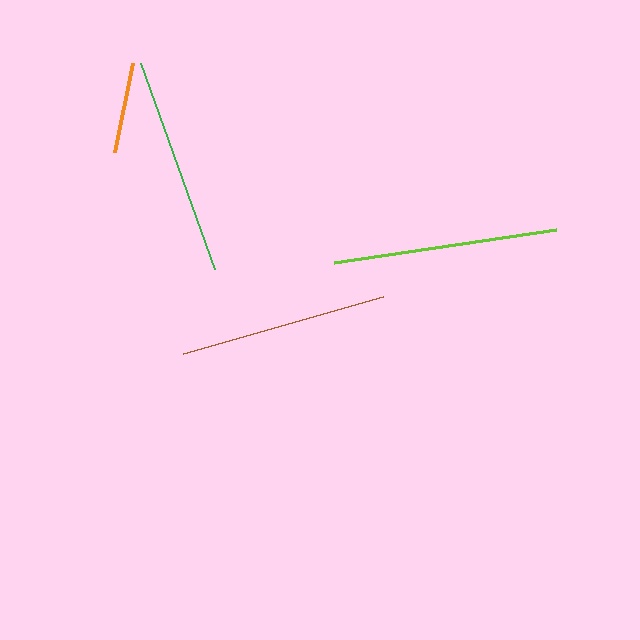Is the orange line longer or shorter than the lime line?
The lime line is longer than the orange line.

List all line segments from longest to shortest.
From longest to shortest: lime, green, brown, orange.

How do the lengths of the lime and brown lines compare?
The lime and brown lines are approximately the same length.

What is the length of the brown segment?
The brown segment is approximately 207 pixels long.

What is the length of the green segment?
The green segment is approximately 219 pixels long.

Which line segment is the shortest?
The orange line is the shortest at approximately 92 pixels.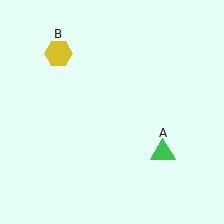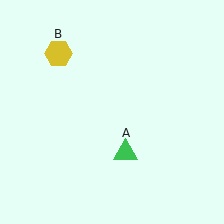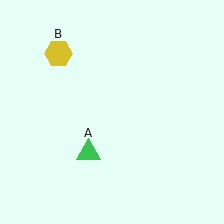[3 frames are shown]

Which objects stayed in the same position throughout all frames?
Yellow hexagon (object B) remained stationary.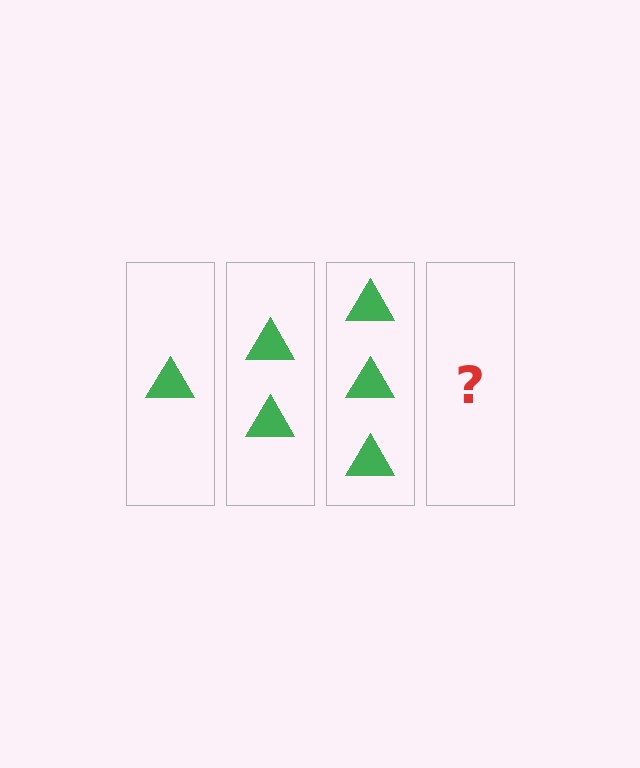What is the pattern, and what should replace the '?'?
The pattern is that each step adds one more triangle. The '?' should be 4 triangles.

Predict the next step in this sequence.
The next step is 4 triangles.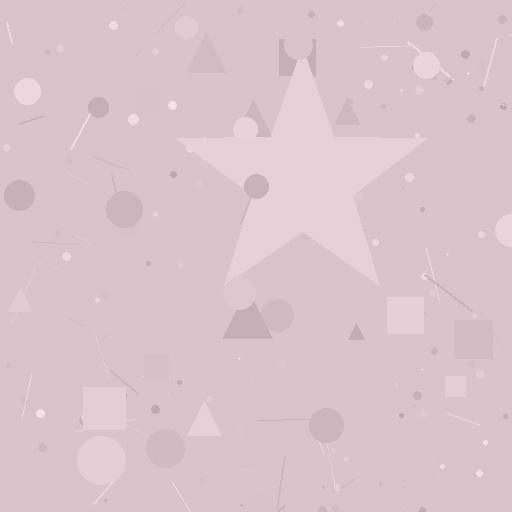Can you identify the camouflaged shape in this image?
The camouflaged shape is a star.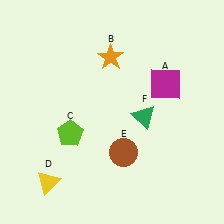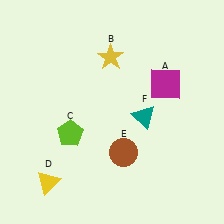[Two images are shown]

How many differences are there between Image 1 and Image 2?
There are 2 differences between the two images.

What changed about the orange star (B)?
In Image 1, B is orange. In Image 2, it changed to yellow.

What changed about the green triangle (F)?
In Image 1, F is green. In Image 2, it changed to teal.